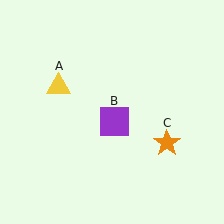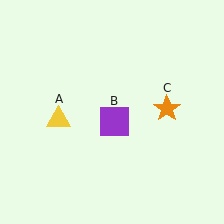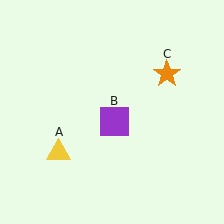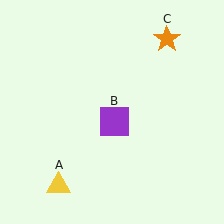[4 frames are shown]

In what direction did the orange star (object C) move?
The orange star (object C) moved up.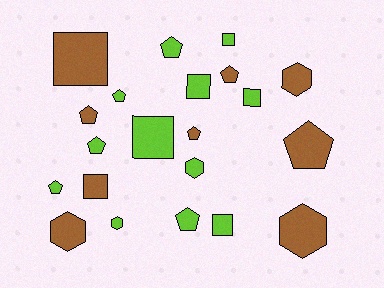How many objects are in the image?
There are 21 objects.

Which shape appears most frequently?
Pentagon, with 9 objects.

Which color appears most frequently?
Lime, with 12 objects.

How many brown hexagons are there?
There are 3 brown hexagons.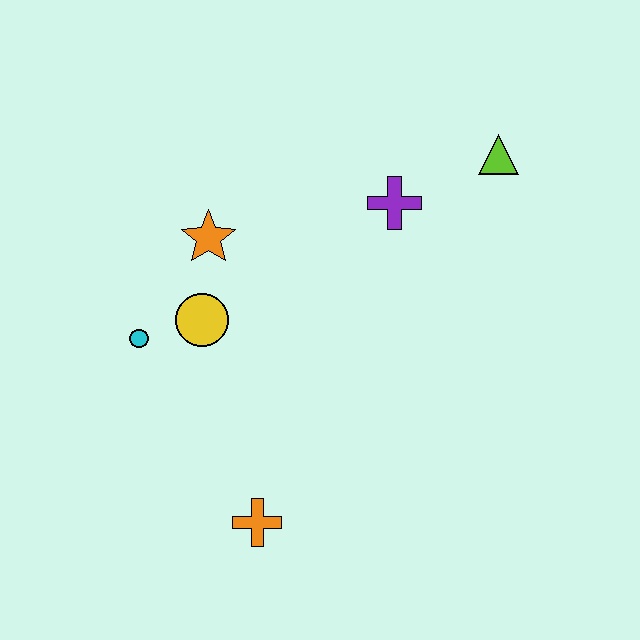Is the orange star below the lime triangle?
Yes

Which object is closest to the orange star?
The yellow circle is closest to the orange star.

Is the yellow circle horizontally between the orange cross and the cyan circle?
Yes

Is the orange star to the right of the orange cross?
No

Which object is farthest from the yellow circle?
The lime triangle is farthest from the yellow circle.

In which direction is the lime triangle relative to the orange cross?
The lime triangle is above the orange cross.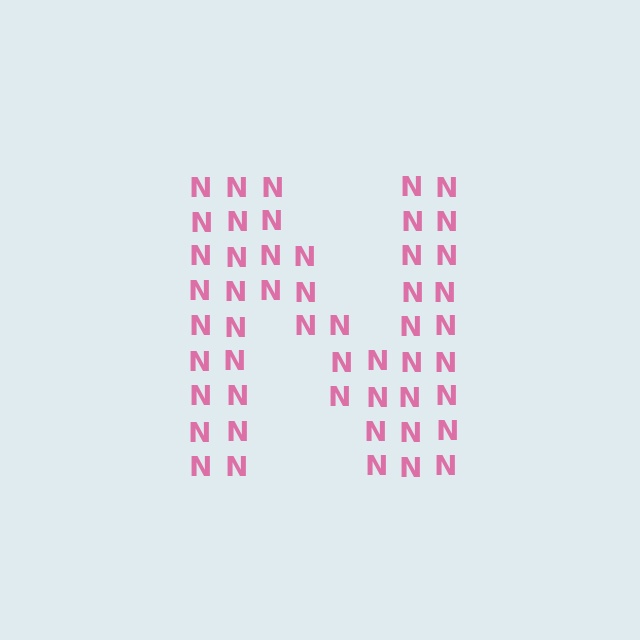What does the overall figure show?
The overall figure shows the letter N.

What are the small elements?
The small elements are letter N's.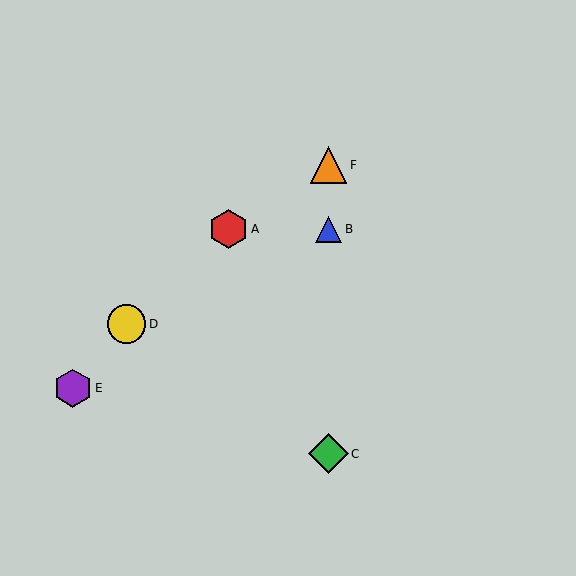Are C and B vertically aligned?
Yes, both are at x≈328.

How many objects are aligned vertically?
3 objects (B, C, F) are aligned vertically.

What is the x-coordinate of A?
Object A is at x≈228.